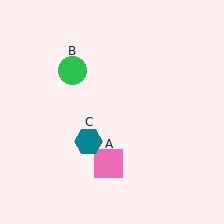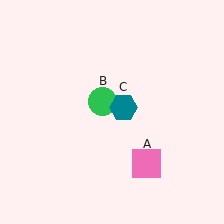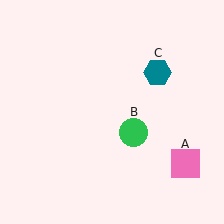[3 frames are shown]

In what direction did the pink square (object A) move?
The pink square (object A) moved right.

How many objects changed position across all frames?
3 objects changed position: pink square (object A), green circle (object B), teal hexagon (object C).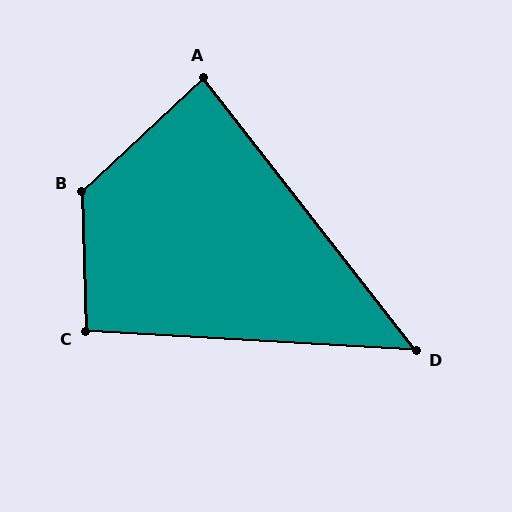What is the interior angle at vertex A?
Approximately 85 degrees (acute).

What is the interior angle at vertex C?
Approximately 95 degrees (obtuse).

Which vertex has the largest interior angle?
B, at approximately 131 degrees.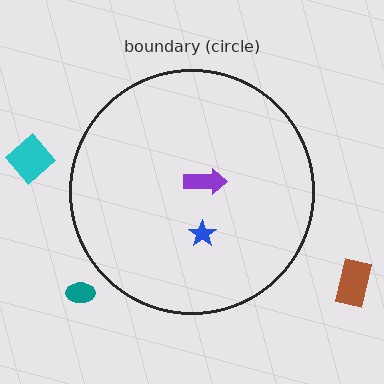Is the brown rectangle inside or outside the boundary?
Outside.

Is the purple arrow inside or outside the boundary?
Inside.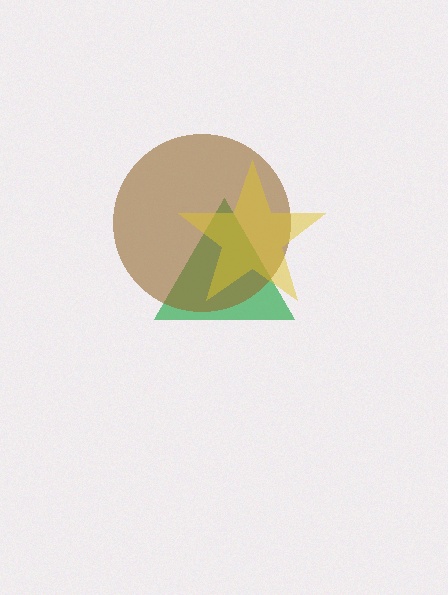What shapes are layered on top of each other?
The layered shapes are: a green triangle, a brown circle, a yellow star.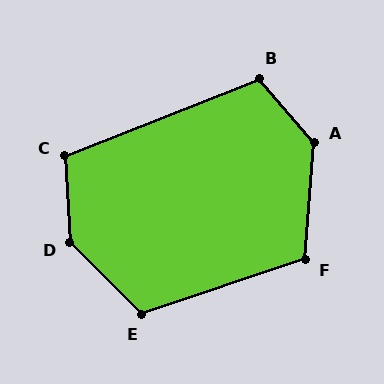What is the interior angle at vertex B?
Approximately 109 degrees (obtuse).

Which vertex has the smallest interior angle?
C, at approximately 108 degrees.